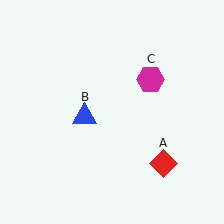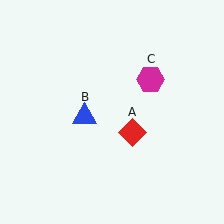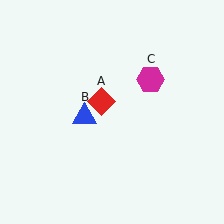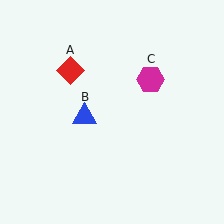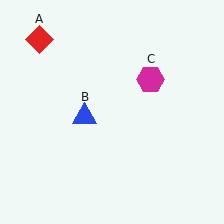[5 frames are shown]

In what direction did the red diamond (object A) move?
The red diamond (object A) moved up and to the left.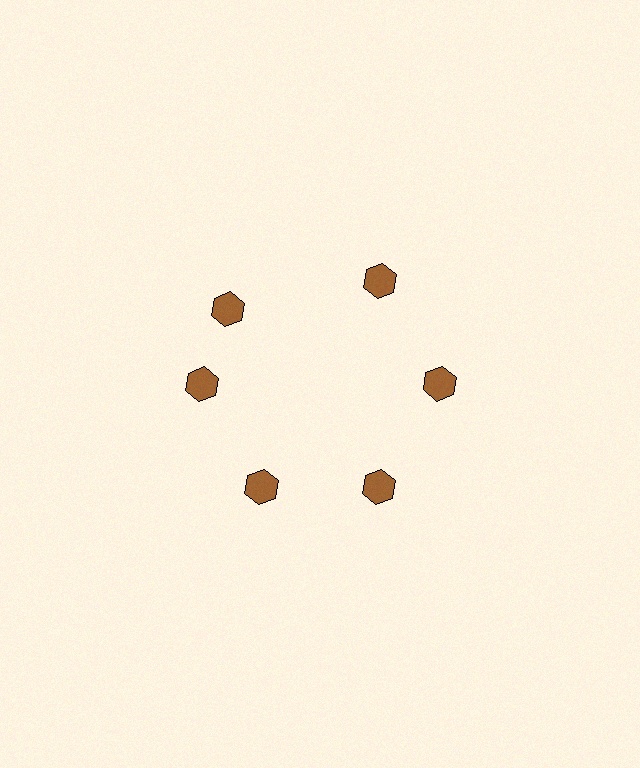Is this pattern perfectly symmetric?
No. The 6 brown hexagons are arranged in a ring, but one element near the 11 o'clock position is rotated out of alignment along the ring, breaking the 6-fold rotational symmetry.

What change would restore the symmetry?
The symmetry would be restored by rotating it back into even spacing with its neighbors so that all 6 hexagons sit at equal angles and equal distance from the center.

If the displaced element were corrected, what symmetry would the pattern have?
It would have 6-fold rotational symmetry — the pattern would map onto itself every 60 degrees.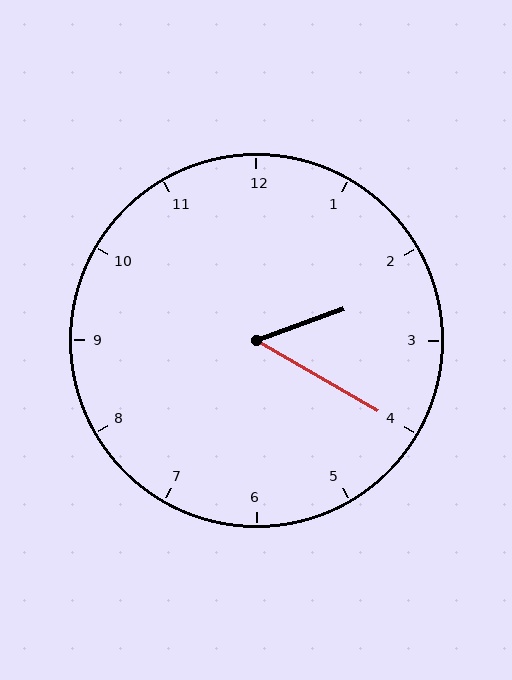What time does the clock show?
2:20.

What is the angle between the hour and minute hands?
Approximately 50 degrees.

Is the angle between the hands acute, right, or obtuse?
It is acute.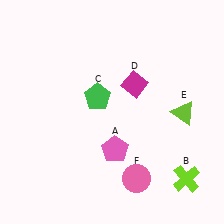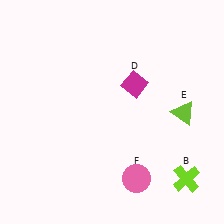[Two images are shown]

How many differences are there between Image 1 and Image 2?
There are 2 differences between the two images.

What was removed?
The green pentagon (C), the pink pentagon (A) were removed in Image 2.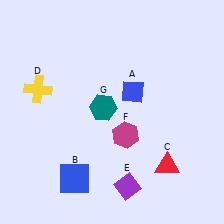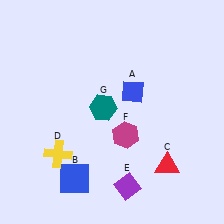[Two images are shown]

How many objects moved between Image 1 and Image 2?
1 object moved between the two images.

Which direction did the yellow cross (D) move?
The yellow cross (D) moved down.